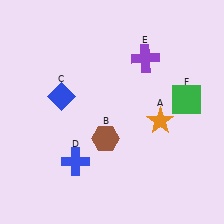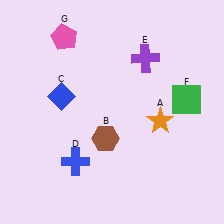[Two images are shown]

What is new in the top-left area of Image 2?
A pink pentagon (G) was added in the top-left area of Image 2.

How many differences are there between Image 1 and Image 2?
There is 1 difference between the two images.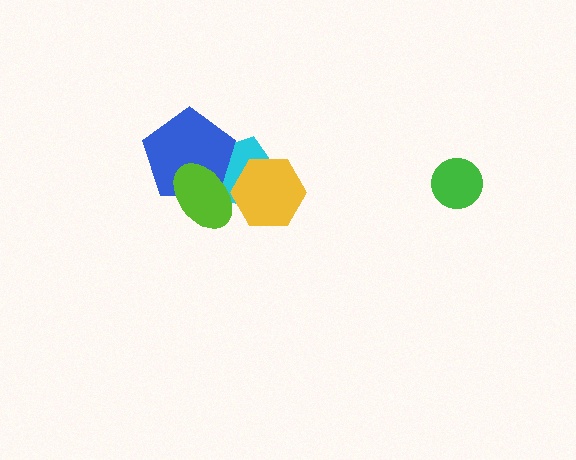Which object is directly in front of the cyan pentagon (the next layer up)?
The yellow hexagon is directly in front of the cyan pentagon.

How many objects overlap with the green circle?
0 objects overlap with the green circle.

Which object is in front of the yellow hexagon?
The lime ellipse is in front of the yellow hexagon.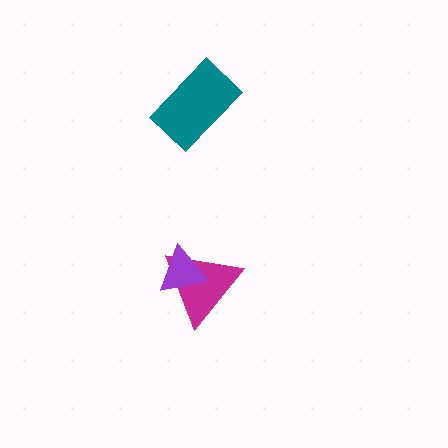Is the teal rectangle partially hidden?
No, no other shape covers it.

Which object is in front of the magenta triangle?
The purple triangle is in front of the magenta triangle.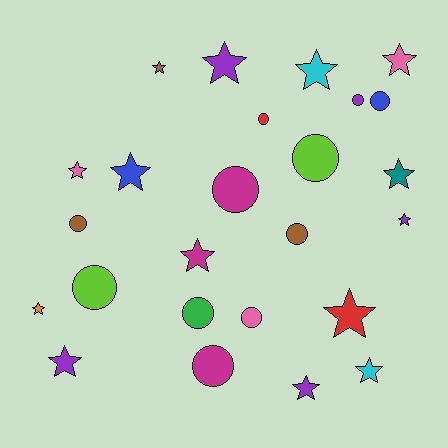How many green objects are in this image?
There is 1 green object.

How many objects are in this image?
There are 25 objects.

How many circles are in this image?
There are 11 circles.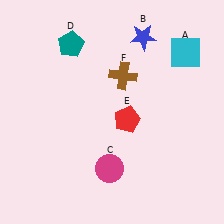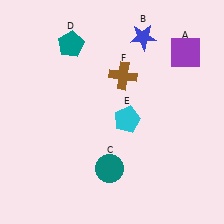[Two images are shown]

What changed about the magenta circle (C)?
In Image 1, C is magenta. In Image 2, it changed to teal.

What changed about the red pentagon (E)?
In Image 1, E is red. In Image 2, it changed to cyan.